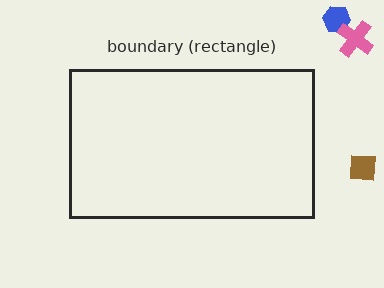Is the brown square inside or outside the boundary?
Outside.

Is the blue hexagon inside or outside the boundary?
Outside.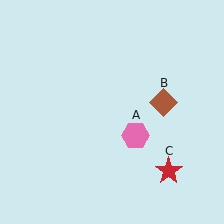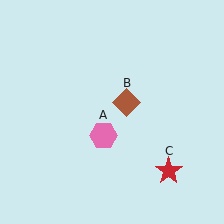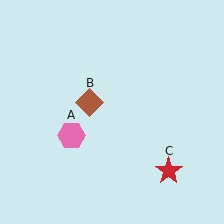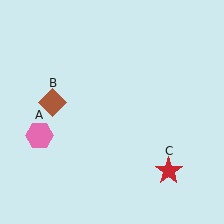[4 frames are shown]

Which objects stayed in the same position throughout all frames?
Red star (object C) remained stationary.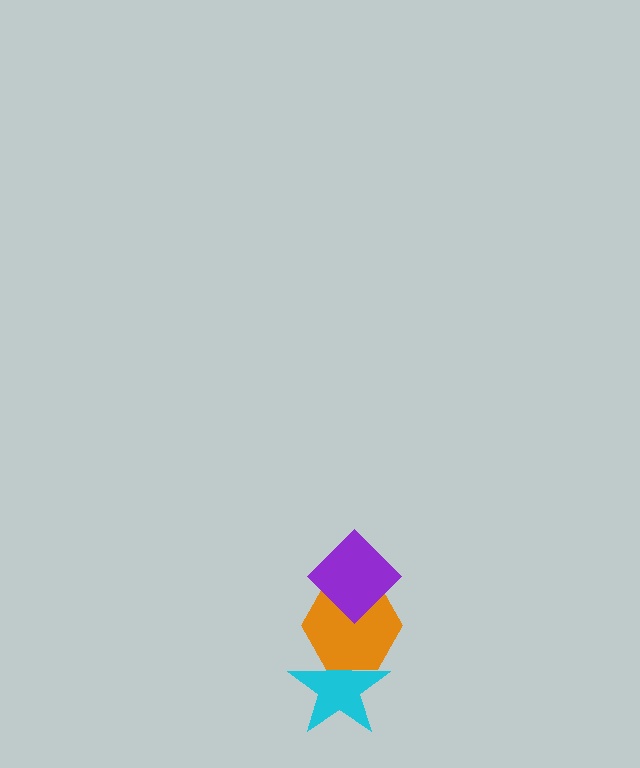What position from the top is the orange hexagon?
The orange hexagon is 2nd from the top.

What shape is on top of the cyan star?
The orange hexagon is on top of the cyan star.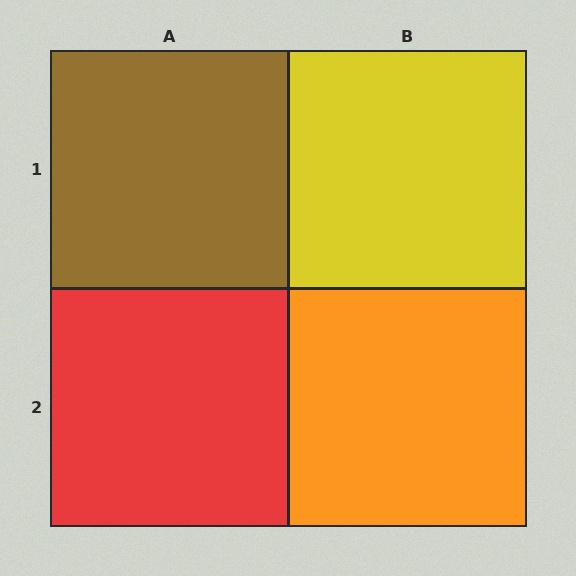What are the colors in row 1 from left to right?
Brown, yellow.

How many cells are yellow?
1 cell is yellow.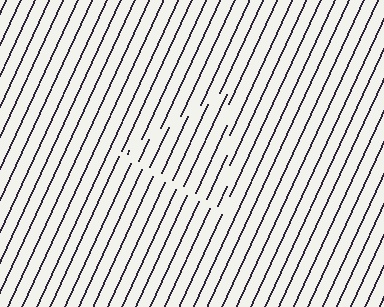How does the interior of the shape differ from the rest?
The interior of the shape contains the same grating, shifted by half a period — the contour is defined by the phase discontinuity where line-ends from the inner and outer gratings abut.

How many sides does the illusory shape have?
3 sides — the line-ends trace a triangle.